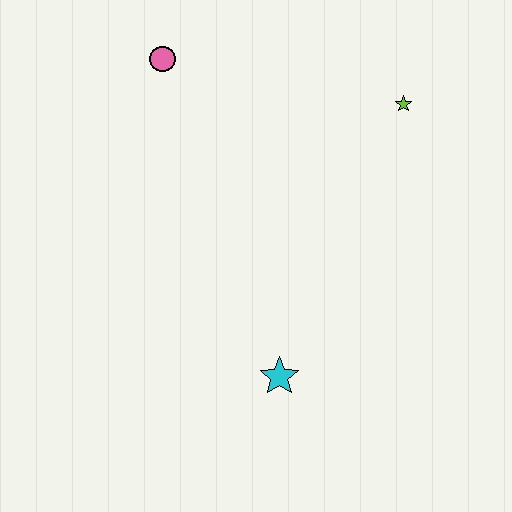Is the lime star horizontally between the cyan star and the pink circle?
No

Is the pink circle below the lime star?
No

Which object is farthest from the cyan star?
The pink circle is farthest from the cyan star.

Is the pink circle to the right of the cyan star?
No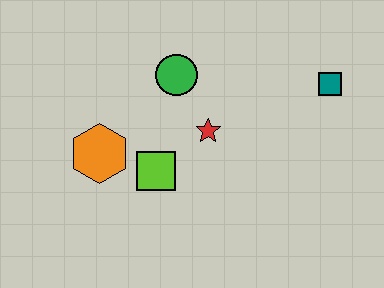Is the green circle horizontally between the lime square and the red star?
Yes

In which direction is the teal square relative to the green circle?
The teal square is to the right of the green circle.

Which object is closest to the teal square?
The red star is closest to the teal square.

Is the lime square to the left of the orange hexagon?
No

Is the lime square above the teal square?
No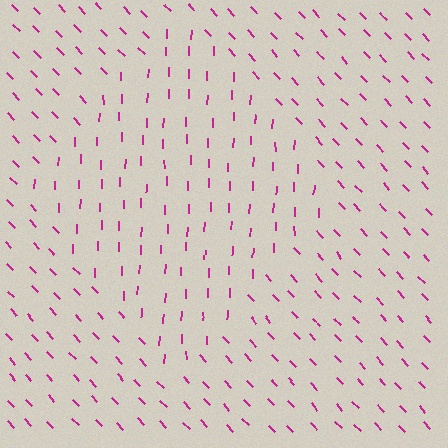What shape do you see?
I see a diamond.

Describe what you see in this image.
The image is filled with small magenta line segments. A diamond region in the image has lines oriented differently from the surrounding lines, creating a visible texture boundary.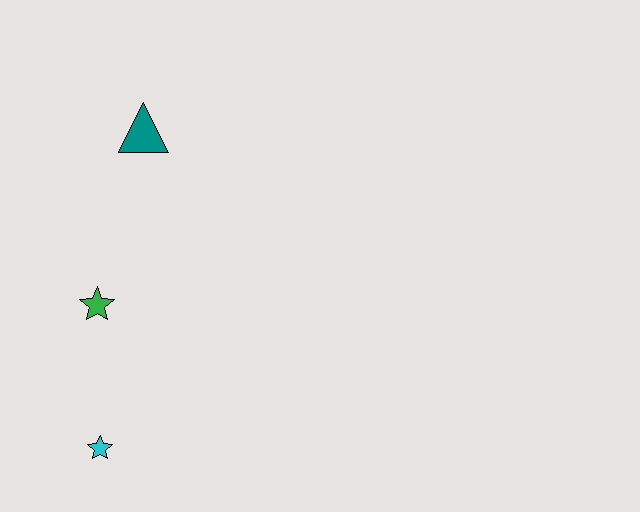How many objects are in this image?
There are 3 objects.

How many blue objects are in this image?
There are no blue objects.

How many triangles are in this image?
There is 1 triangle.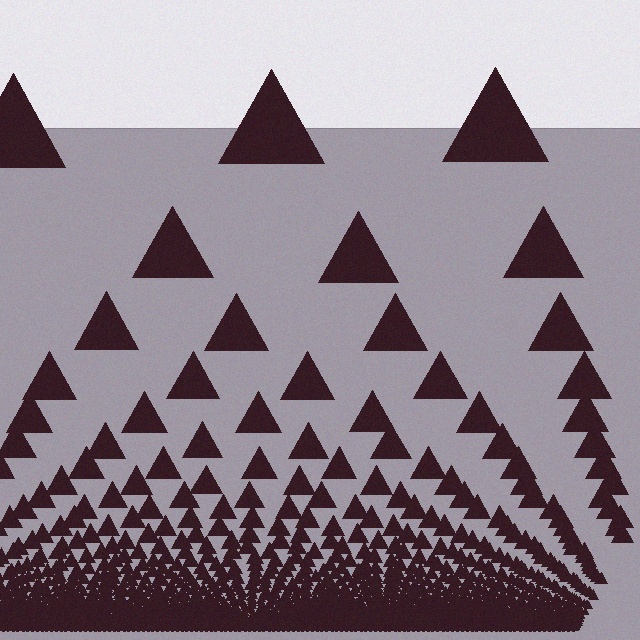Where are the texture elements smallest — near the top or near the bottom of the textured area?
Near the bottom.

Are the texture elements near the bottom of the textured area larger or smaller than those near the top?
Smaller. The gradient is inverted — elements near the bottom are smaller and denser.